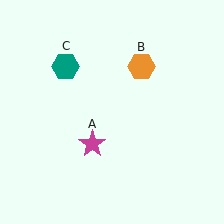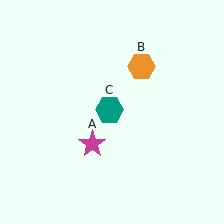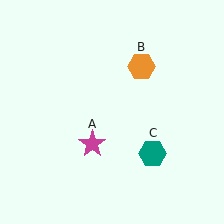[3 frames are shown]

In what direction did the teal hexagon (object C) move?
The teal hexagon (object C) moved down and to the right.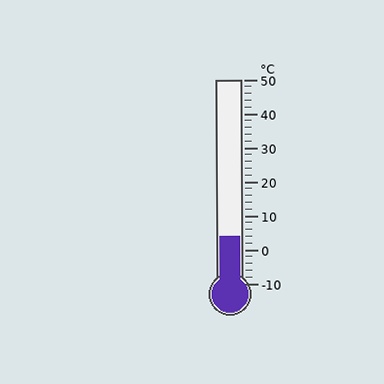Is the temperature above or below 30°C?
The temperature is below 30°C.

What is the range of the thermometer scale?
The thermometer scale ranges from -10°C to 50°C.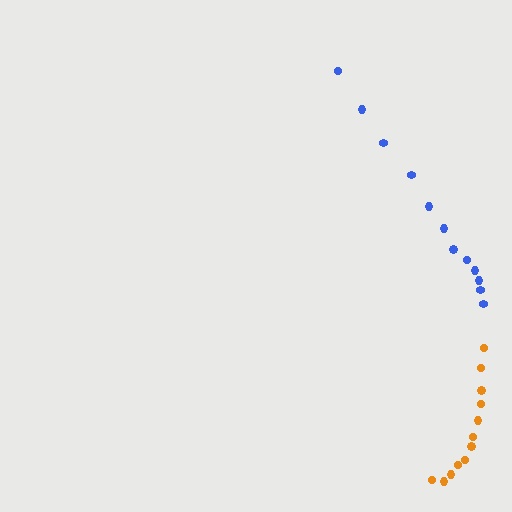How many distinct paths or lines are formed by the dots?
There are 2 distinct paths.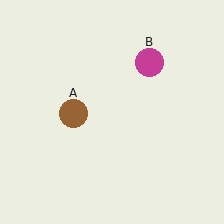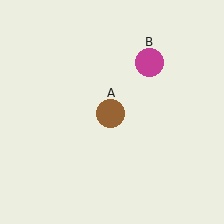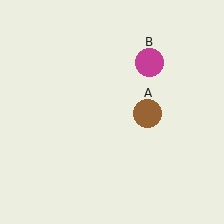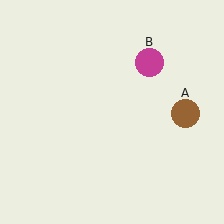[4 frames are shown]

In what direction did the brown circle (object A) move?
The brown circle (object A) moved right.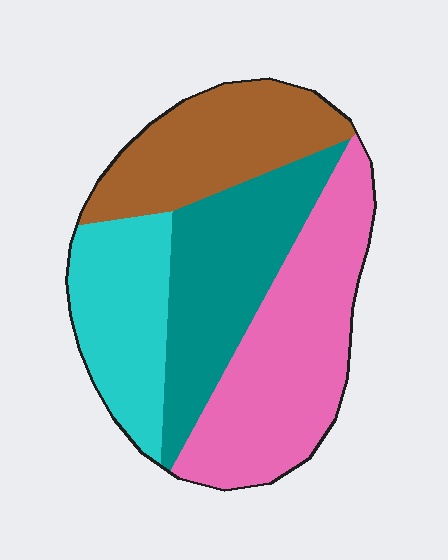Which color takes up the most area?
Pink, at roughly 35%.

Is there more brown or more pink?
Pink.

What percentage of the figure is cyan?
Cyan covers 20% of the figure.